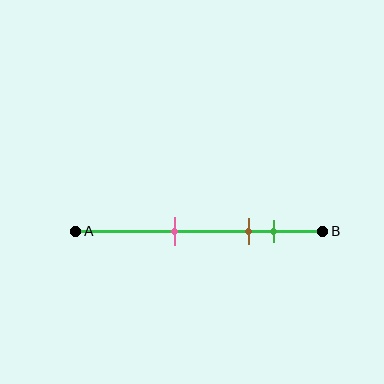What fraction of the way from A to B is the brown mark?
The brown mark is approximately 70% (0.7) of the way from A to B.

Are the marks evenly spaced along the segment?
No, the marks are not evenly spaced.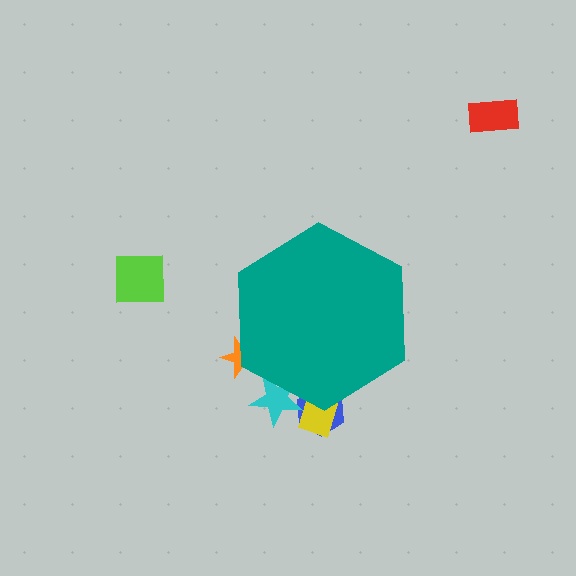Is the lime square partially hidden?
No, the lime square is fully visible.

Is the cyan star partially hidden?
Yes, the cyan star is partially hidden behind the teal hexagon.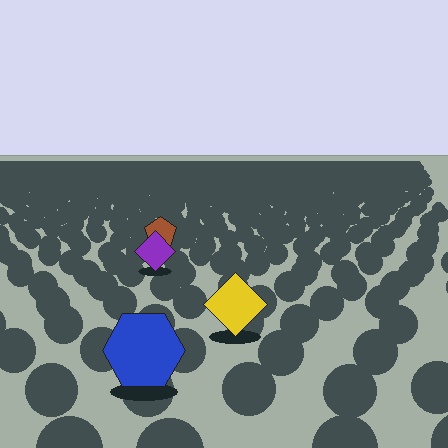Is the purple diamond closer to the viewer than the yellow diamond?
No. The yellow diamond is closer — you can tell from the texture gradient: the ground texture is coarser near it.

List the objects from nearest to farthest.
From nearest to farthest: the blue hexagon, the yellow diamond, the purple diamond, the brown pentagon.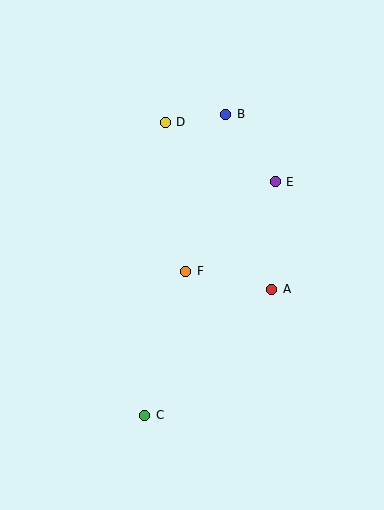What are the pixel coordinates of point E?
Point E is at (275, 182).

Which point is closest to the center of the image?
Point F at (186, 271) is closest to the center.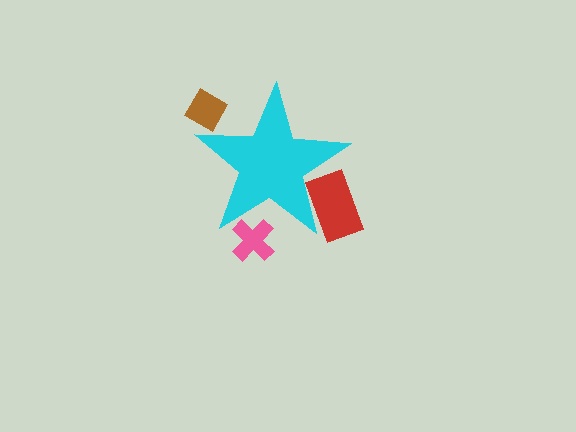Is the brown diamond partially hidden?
Yes, the brown diamond is partially hidden behind the cyan star.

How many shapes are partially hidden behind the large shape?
3 shapes are partially hidden.